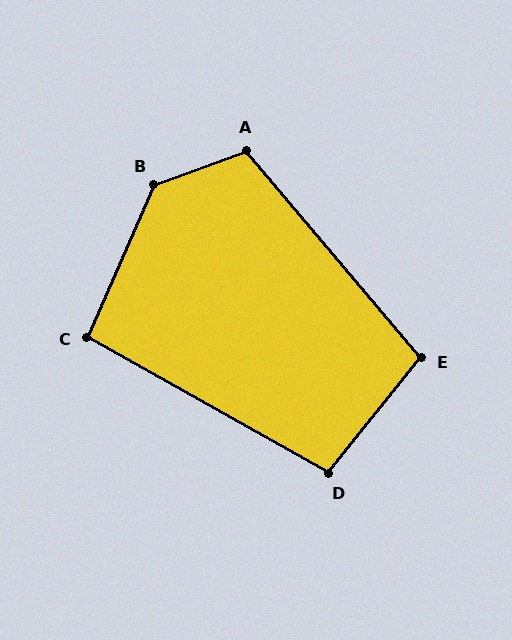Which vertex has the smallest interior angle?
C, at approximately 96 degrees.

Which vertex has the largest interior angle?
B, at approximately 134 degrees.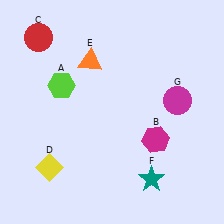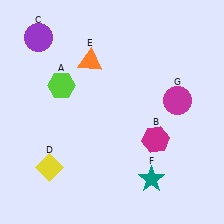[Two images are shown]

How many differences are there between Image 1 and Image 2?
There is 1 difference between the two images.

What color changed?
The circle (C) changed from red in Image 1 to purple in Image 2.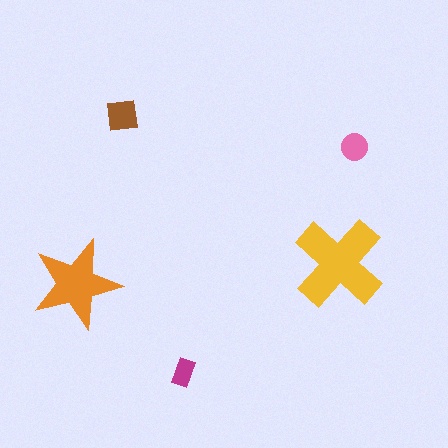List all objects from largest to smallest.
The yellow cross, the orange star, the brown square, the pink circle, the magenta rectangle.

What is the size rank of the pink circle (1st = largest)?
4th.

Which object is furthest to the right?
The pink circle is rightmost.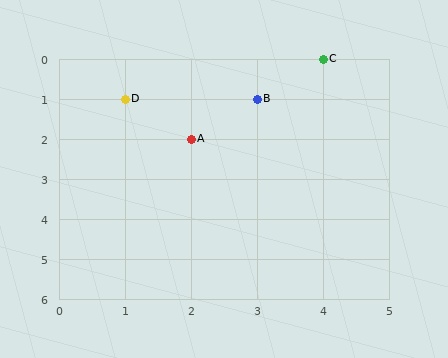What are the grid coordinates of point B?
Point B is at grid coordinates (3, 1).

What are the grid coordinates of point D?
Point D is at grid coordinates (1, 1).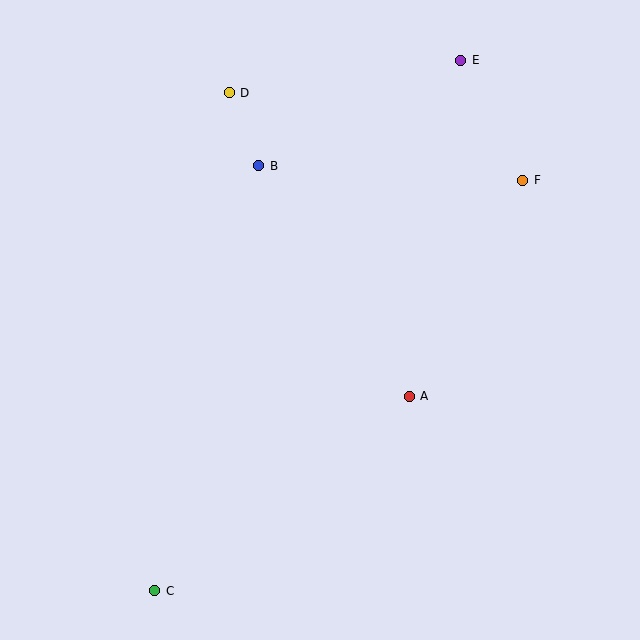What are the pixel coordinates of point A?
Point A is at (409, 396).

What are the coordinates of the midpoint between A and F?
The midpoint between A and F is at (466, 288).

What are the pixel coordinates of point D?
Point D is at (229, 93).